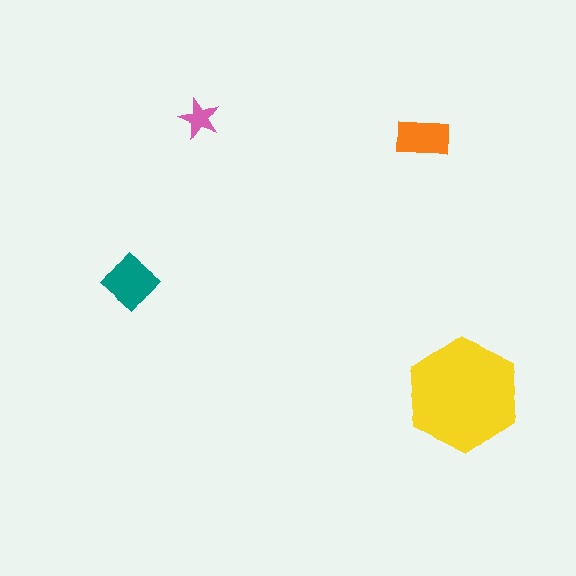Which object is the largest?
The yellow hexagon.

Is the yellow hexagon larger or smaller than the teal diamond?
Larger.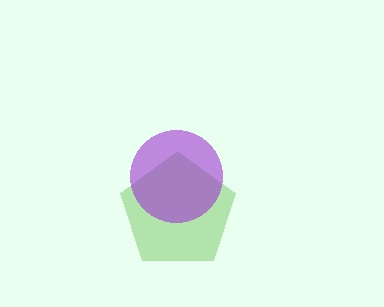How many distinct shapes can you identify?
There are 2 distinct shapes: a lime pentagon, a purple circle.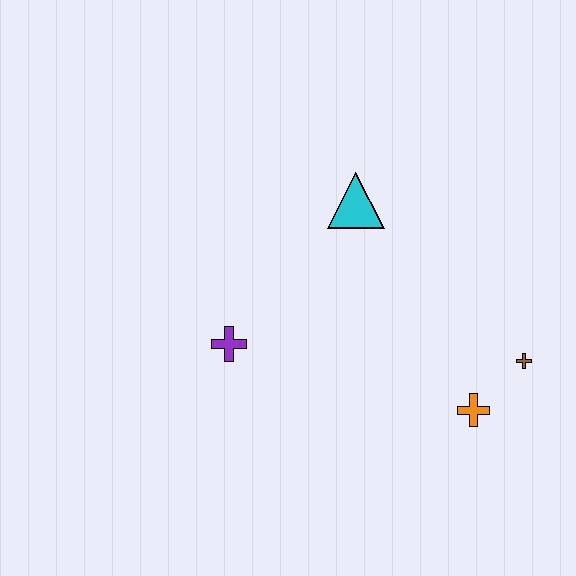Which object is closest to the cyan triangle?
The purple cross is closest to the cyan triangle.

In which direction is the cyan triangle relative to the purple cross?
The cyan triangle is above the purple cross.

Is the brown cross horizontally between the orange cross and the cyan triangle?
No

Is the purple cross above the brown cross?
Yes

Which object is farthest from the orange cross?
The purple cross is farthest from the orange cross.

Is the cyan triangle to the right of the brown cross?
No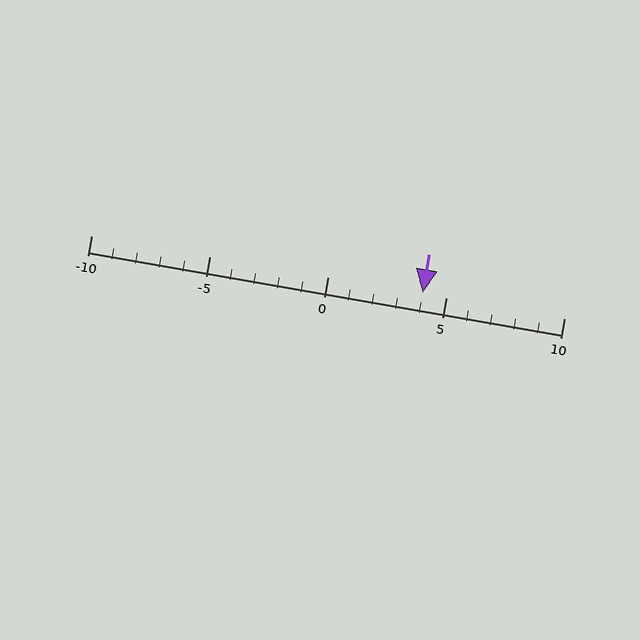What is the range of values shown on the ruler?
The ruler shows values from -10 to 10.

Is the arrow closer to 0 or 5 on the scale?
The arrow is closer to 5.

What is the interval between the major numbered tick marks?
The major tick marks are spaced 5 units apart.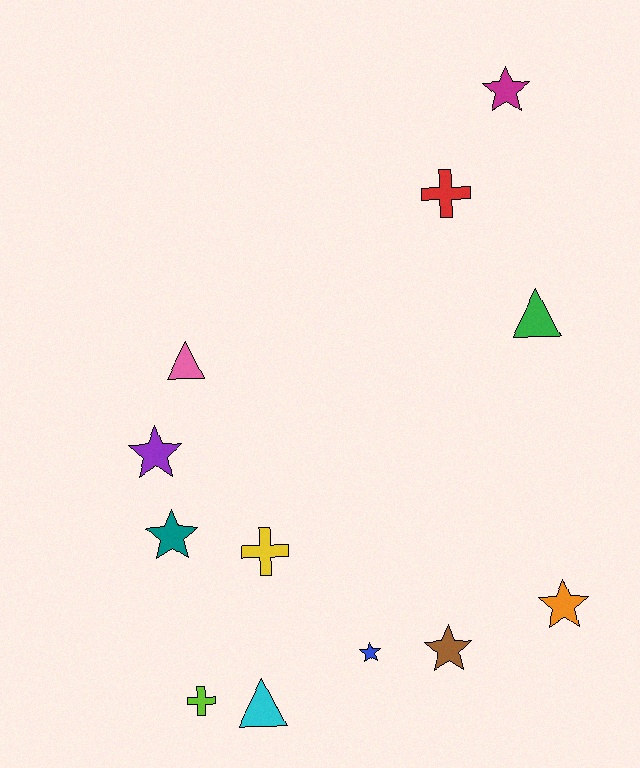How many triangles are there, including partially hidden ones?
There are 3 triangles.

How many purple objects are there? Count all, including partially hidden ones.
There is 1 purple object.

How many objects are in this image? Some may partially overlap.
There are 12 objects.